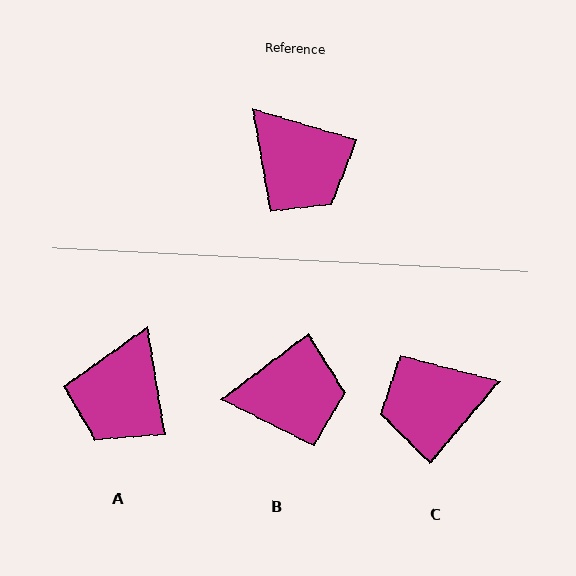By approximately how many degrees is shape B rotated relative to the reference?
Approximately 53 degrees counter-clockwise.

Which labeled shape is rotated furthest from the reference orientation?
C, about 114 degrees away.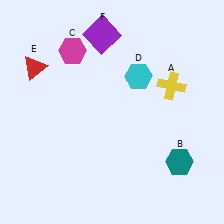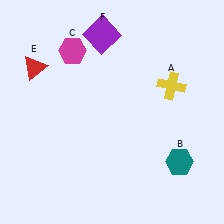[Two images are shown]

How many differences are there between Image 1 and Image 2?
There is 1 difference between the two images.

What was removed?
The cyan hexagon (D) was removed in Image 2.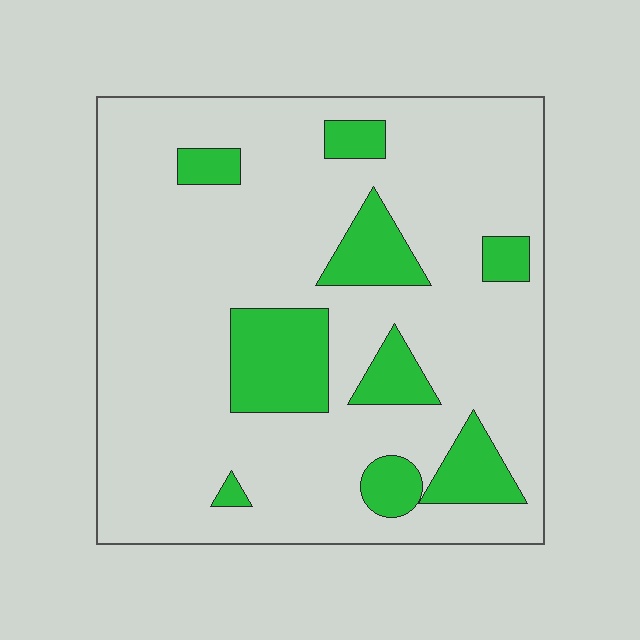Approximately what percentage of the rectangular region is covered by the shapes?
Approximately 20%.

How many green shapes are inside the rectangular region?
9.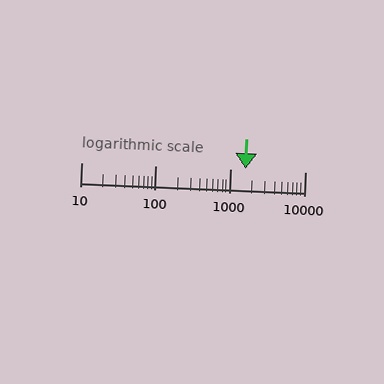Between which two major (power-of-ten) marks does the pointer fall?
The pointer is between 1000 and 10000.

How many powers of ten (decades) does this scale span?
The scale spans 3 decades, from 10 to 10000.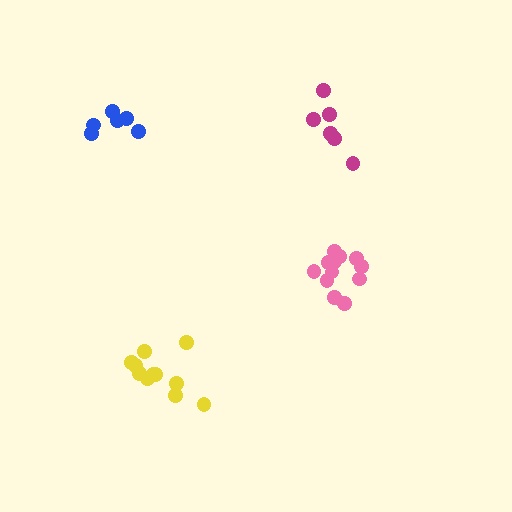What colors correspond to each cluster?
The clusters are colored: blue, yellow, magenta, pink.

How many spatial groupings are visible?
There are 4 spatial groupings.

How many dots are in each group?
Group 1: 6 dots, Group 2: 11 dots, Group 3: 6 dots, Group 4: 12 dots (35 total).